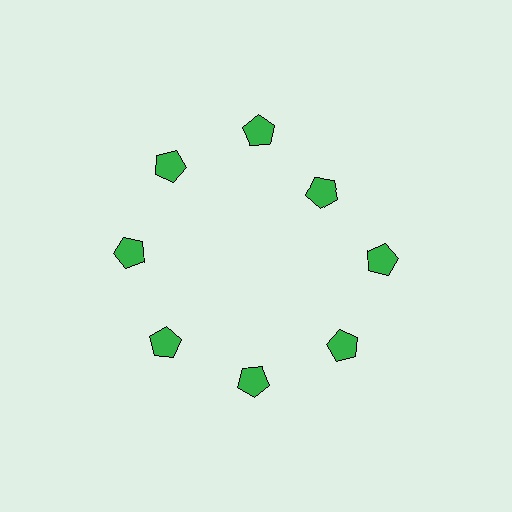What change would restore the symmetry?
The symmetry would be restored by moving it outward, back onto the ring so that all 8 pentagons sit at equal angles and equal distance from the center.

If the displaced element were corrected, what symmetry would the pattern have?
It would have 8-fold rotational symmetry — the pattern would map onto itself every 45 degrees.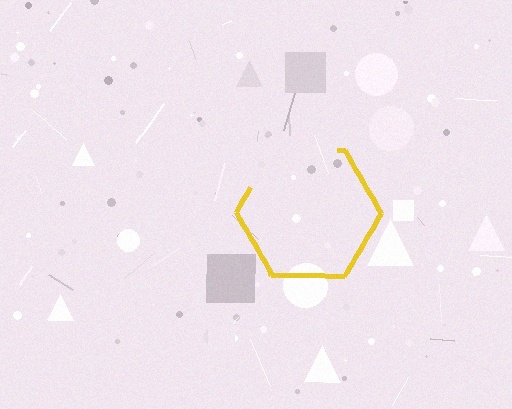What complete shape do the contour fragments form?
The contour fragments form a hexagon.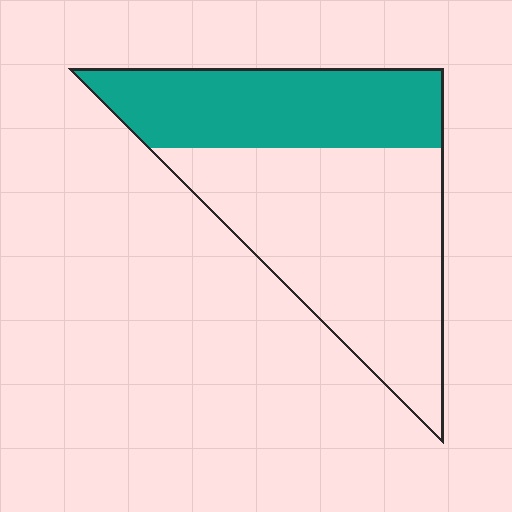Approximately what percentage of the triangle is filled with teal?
Approximately 40%.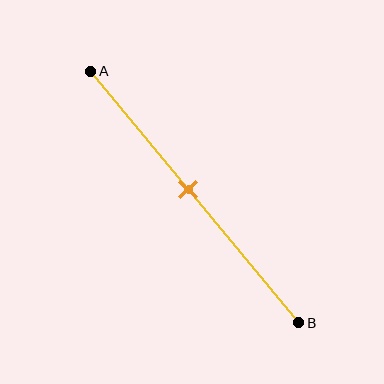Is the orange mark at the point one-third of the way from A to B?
No, the mark is at about 45% from A, not at the 33% one-third point.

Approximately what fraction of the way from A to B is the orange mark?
The orange mark is approximately 45% of the way from A to B.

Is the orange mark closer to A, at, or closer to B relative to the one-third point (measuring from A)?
The orange mark is closer to point B than the one-third point of segment AB.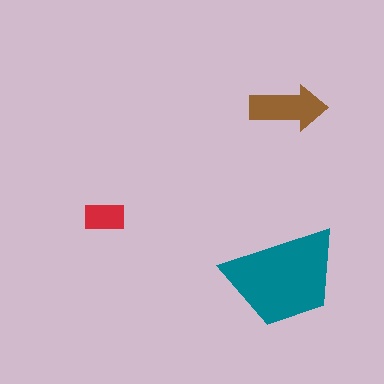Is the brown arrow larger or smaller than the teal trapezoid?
Smaller.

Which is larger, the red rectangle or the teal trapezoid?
The teal trapezoid.